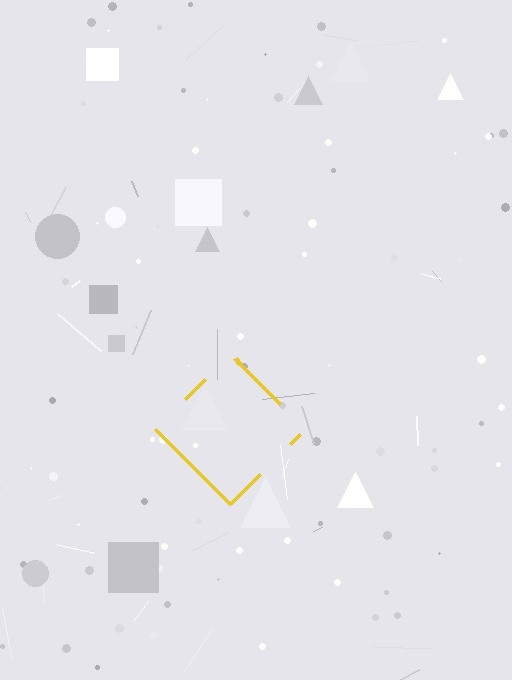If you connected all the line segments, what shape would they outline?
They would outline a diamond.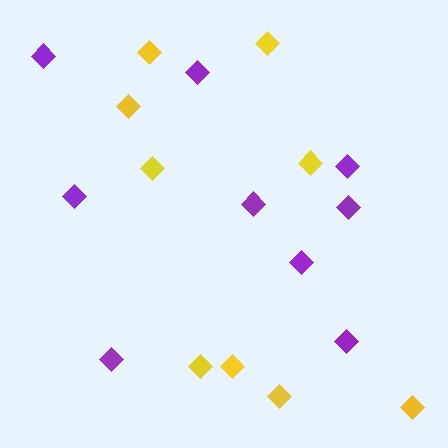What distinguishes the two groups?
There are 2 groups: one group of purple diamonds (9) and one group of yellow diamonds (9).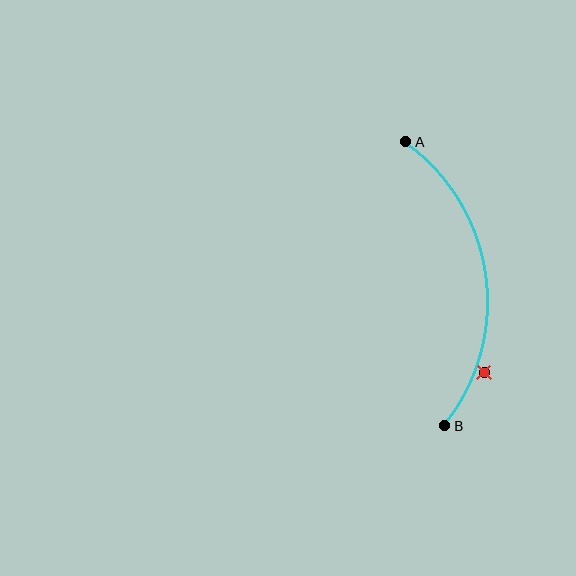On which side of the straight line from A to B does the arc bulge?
The arc bulges to the right of the straight line connecting A and B.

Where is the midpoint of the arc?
The arc midpoint is the point on the curve farthest from the straight line joining A and B. It sits to the right of that line.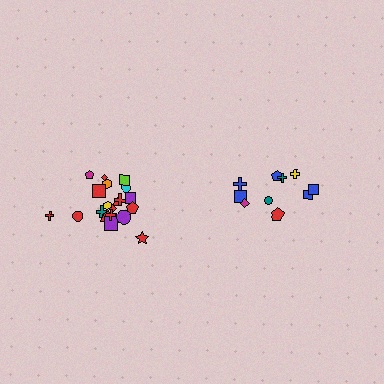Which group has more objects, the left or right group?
The left group.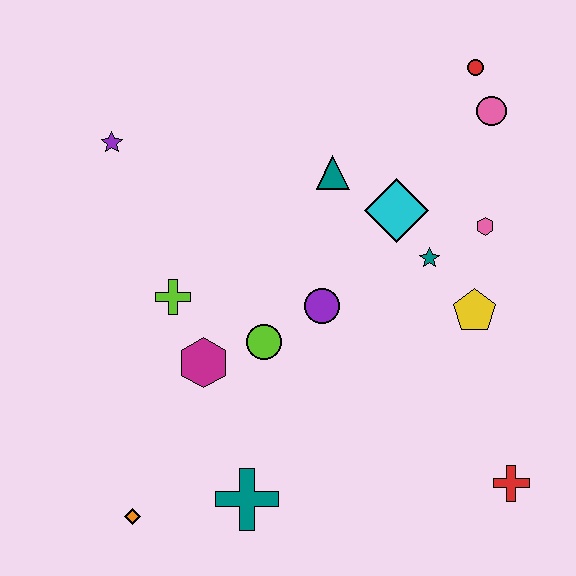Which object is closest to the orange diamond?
The teal cross is closest to the orange diamond.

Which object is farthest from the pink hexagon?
The orange diamond is farthest from the pink hexagon.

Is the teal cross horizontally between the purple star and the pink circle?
Yes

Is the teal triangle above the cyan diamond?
Yes